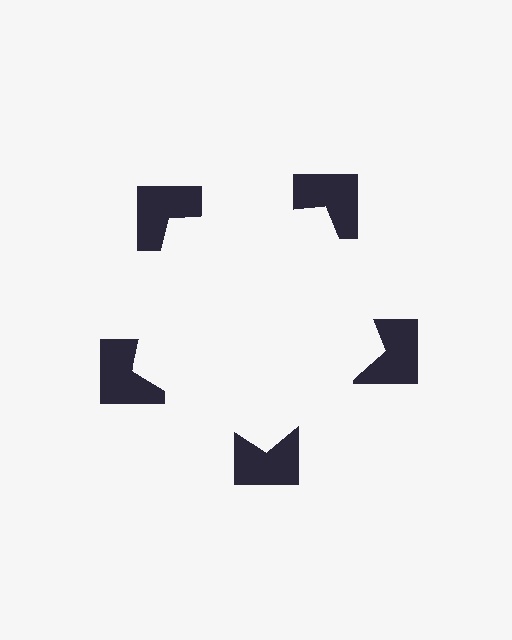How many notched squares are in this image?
There are 5 — one at each vertex of the illusory pentagon.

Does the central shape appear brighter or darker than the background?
It typically appears slightly brighter than the background, even though no actual brightness change is drawn.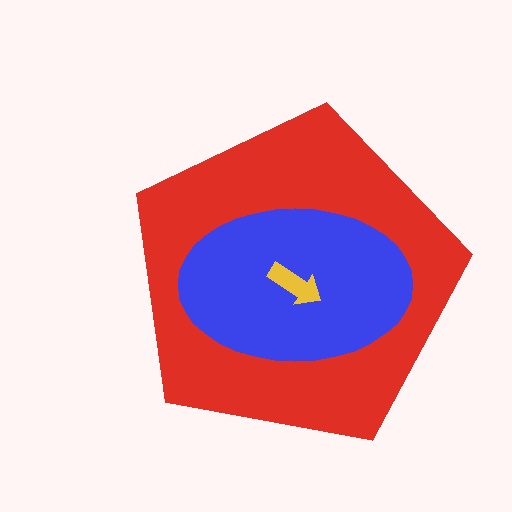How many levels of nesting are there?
3.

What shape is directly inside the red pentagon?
The blue ellipse.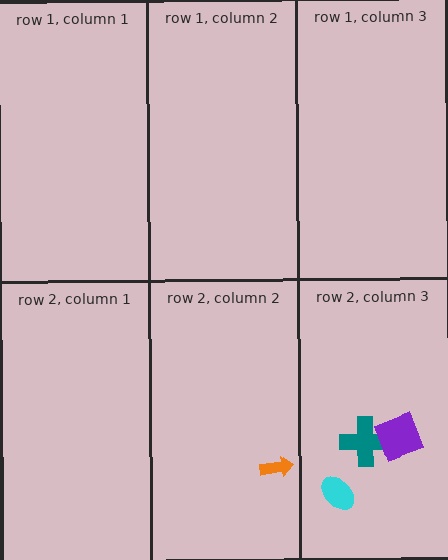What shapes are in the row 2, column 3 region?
The teal cross, the purple square, the cyan ellipse.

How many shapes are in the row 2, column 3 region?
3.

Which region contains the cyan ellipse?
The row 2, column 3 region.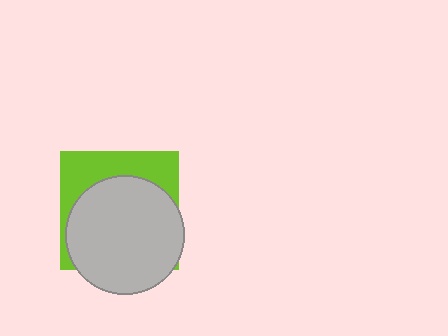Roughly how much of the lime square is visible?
A small part of it is visible (roughly 34%).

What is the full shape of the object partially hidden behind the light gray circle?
The partially hidden object is a lime square.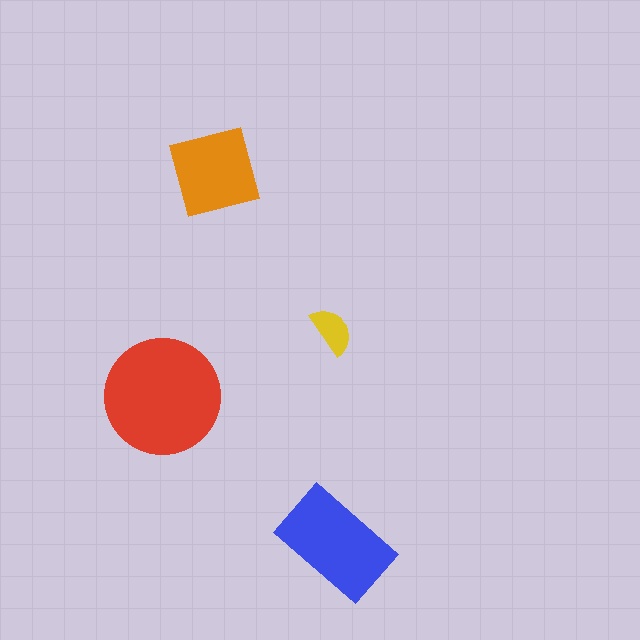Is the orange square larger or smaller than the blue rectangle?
Smaller.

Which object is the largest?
The red circle.